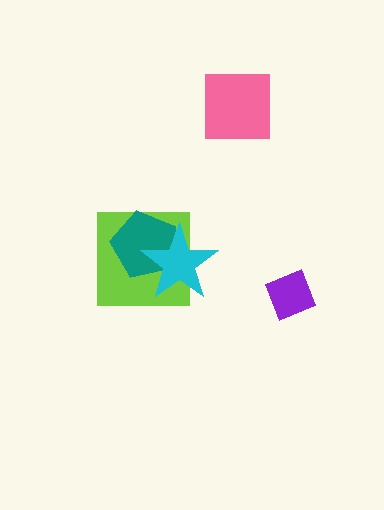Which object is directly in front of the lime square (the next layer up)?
The teal pentagon is directly in front of the lime square.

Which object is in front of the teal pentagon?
The cyan star is in front of the teal pentagon.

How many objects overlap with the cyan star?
2 objects overlap with the cyan star.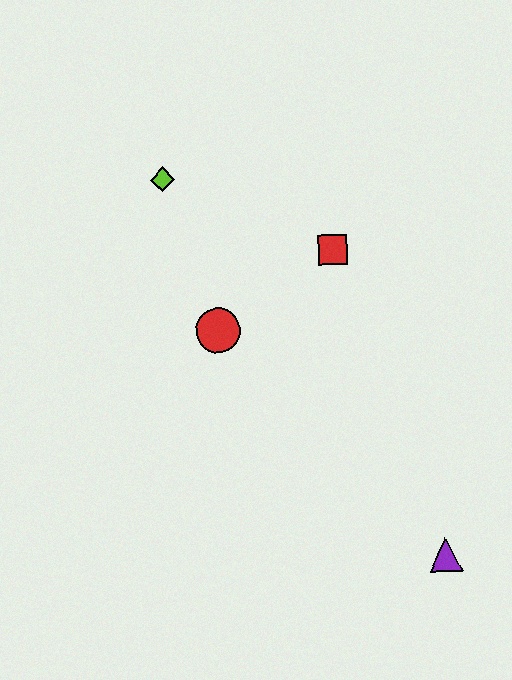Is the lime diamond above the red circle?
Yes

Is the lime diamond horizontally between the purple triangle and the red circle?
No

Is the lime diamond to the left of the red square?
Yes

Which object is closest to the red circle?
The red square is closest to the red circle.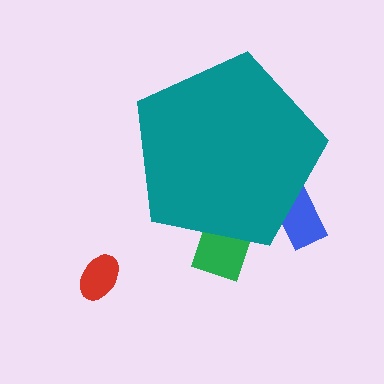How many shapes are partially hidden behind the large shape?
2 shapes are partially hidden.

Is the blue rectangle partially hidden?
Yes, the blue rectangle is partially hidden behind the teal pentagon.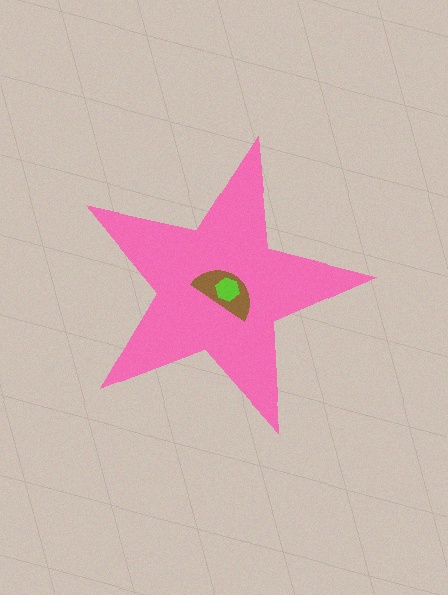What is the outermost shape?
The pink star.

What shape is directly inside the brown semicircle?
The lime hexagon.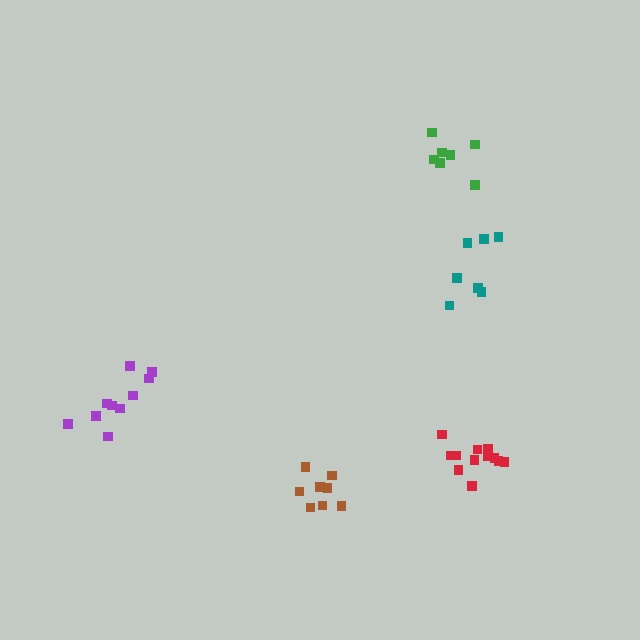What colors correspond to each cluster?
The clusters are colored: red, green, brown, teal, purple.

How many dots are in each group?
Group 1: 12 dots, Group 2: 7 dots, Group 3: 8 dots, Group 4: 7 dots, Group 5: 10 dots (44 total).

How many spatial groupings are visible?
There are 5 spatial groupings.